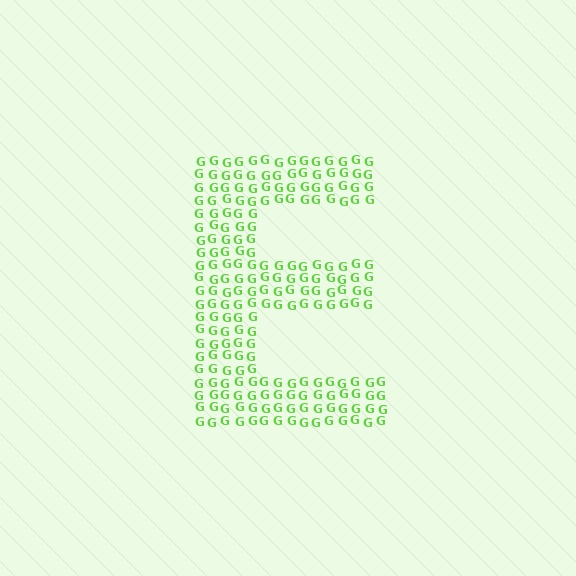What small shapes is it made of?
It is made of small letter G's.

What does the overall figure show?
The overall figure shows the letter E.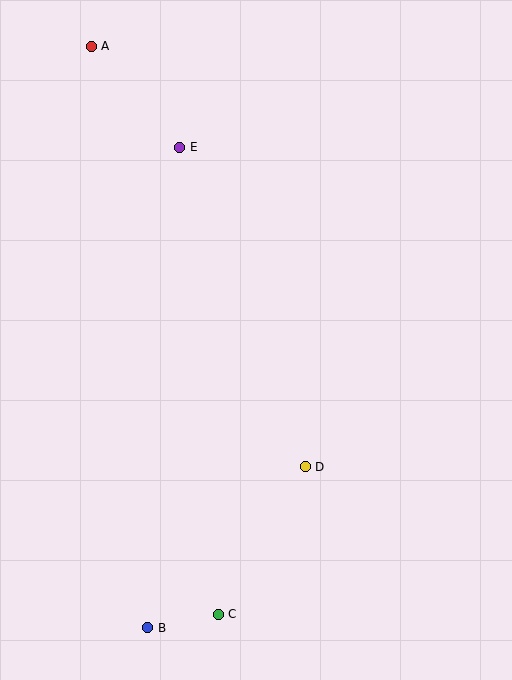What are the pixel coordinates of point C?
Point C is at (218, 614).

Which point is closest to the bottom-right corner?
Point D is closest to the bottom-right corner.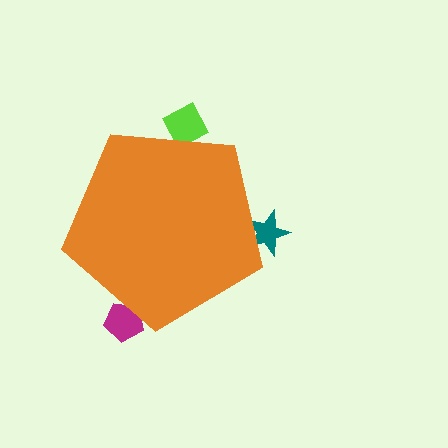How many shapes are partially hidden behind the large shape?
3 shapes are partially hidden.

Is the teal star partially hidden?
Yes, the teal star is partially hidden behind the orange pentagon.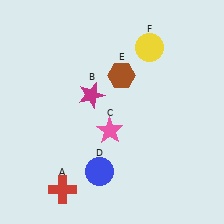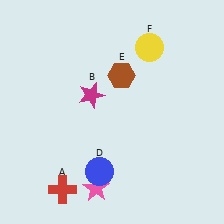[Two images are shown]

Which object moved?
The pink star (C) moved down.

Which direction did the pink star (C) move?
The pink star (C) moved down.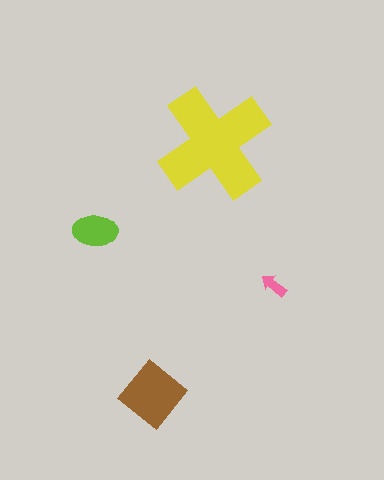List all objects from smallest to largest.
The pink arrow, the lime ellipse, the brown diamond, the yellow cross.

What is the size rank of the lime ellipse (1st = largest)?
3rd.